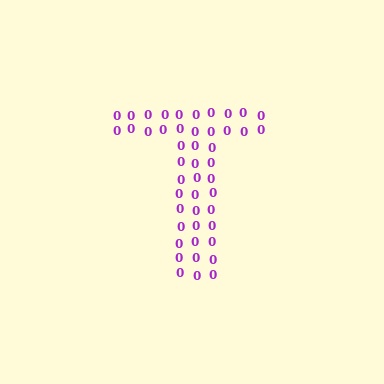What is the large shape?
The large shape is the letter T.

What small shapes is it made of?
It is made of small digit 0's.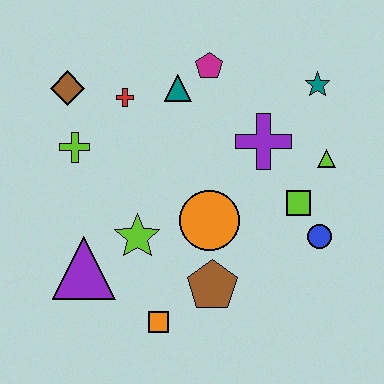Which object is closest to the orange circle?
The brown pentagon is closest to the orange circle.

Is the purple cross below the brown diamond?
Yes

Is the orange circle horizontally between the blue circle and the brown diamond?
Yes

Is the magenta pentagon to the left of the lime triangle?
Yes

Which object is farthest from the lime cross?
The blue circle is farthest from the lime cross.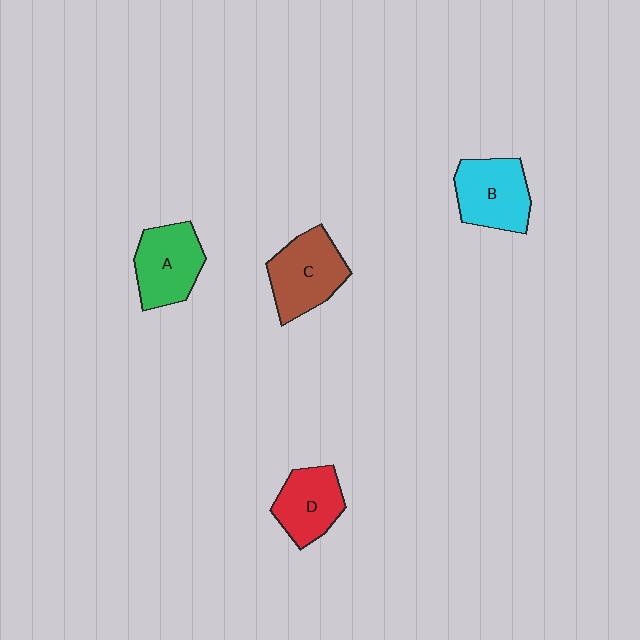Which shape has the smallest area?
Shape D (red).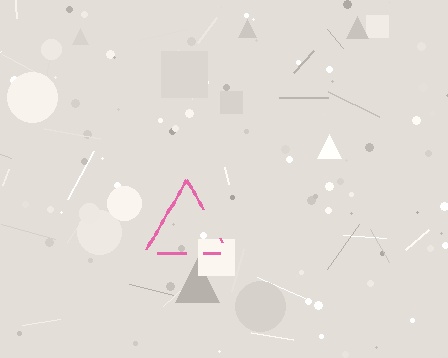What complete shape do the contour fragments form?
The contour fragments form a triangle.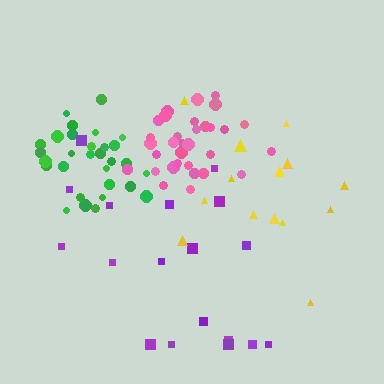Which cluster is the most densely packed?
Green.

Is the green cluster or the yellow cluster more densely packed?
Green.